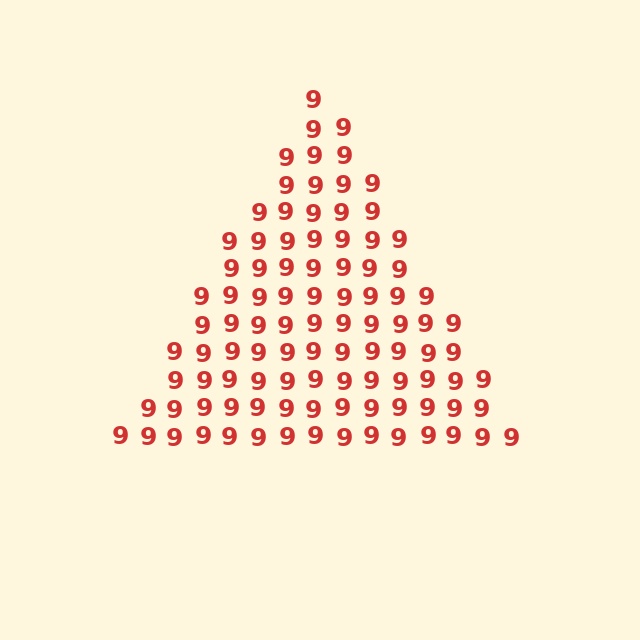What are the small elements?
The small elements are digit 9's.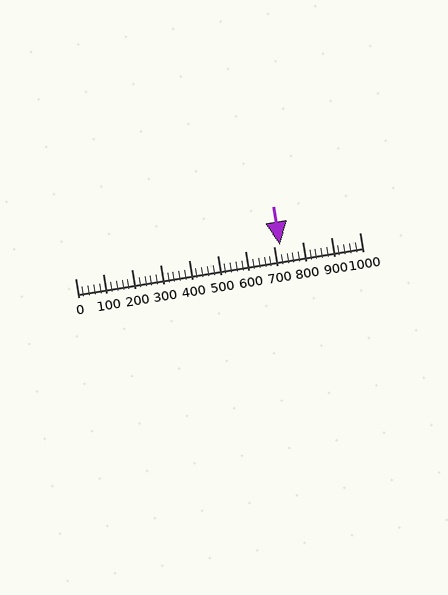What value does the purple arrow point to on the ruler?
The purple arrow points to approximately 720.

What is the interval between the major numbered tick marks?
The major tick marks are spaced 100 units apart.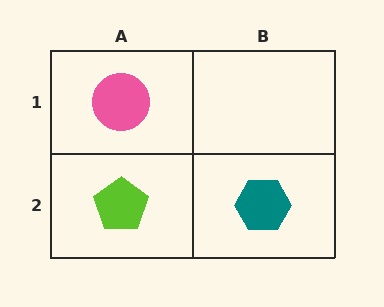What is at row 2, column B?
A teal hexagon.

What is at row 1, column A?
A pink circle.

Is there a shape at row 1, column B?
No, that cell is empty.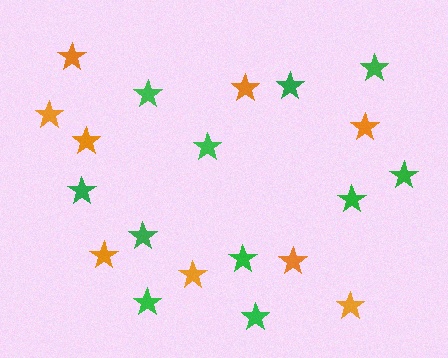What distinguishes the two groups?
There are 2 groups: one group of orange stars (9) and one group of green stars (11).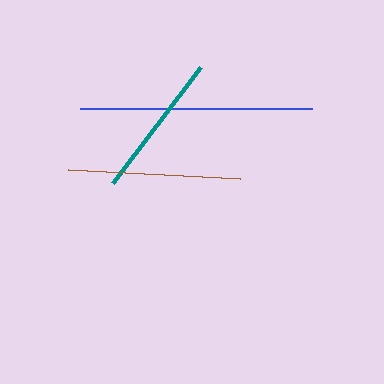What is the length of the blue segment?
The blue segment is approximately 232 pixels long.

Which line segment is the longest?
The blue line is the longest at approximately 232 pixels.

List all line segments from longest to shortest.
From longest to shortest: blue, brown, teal.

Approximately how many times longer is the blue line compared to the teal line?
The blue line is approximately 1.6 times the length of the teal line.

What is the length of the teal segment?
The teal segment is approximately 145 pixels long.